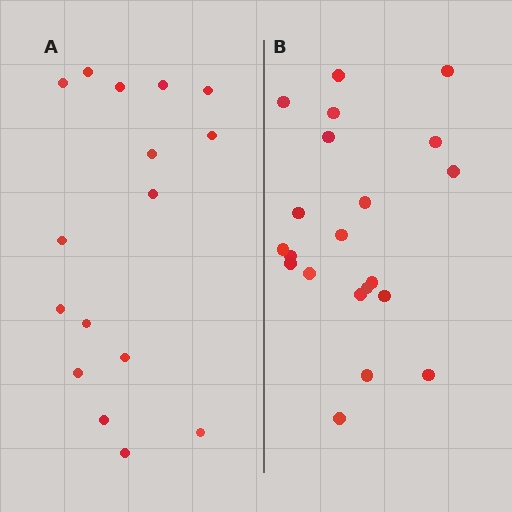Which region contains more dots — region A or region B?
Region B (the right region) has more dots.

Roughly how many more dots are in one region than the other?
Region B has about 5 more dots than region A.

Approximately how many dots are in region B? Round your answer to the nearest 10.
About 20 dots. (The exact count is 21, which rounds to 20.)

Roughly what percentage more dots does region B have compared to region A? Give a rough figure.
About 30% more.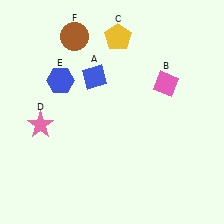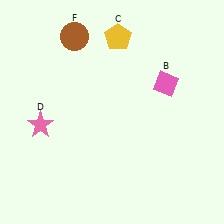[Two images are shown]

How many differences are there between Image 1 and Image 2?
There are 2 differences between the two images.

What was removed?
The blue hexagon (E), the blue diamond (A) were removed in Image 2.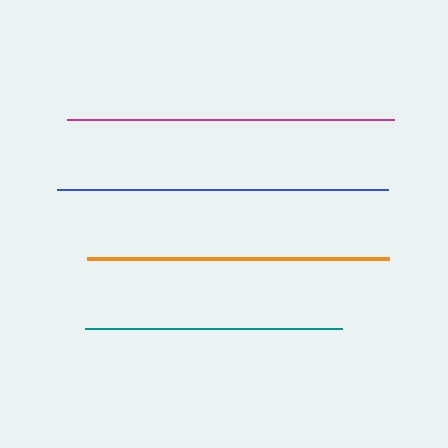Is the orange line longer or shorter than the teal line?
The orange line is longer than the teal line.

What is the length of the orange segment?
The orange segment is approximately 302 pixels long.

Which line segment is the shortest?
The teal line is the shortest at approximately 257 pixels.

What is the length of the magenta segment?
The magenta segment is approximately 327 pixels long.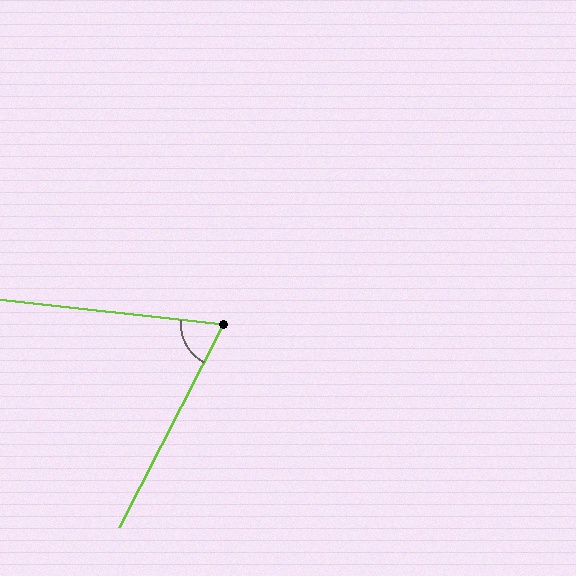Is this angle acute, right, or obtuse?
It is acute.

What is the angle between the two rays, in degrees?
Approximately 69 degrees.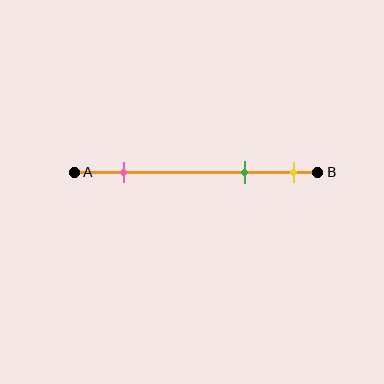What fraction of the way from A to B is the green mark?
The green mark is approximately 70% (0.7) of the way from A to B.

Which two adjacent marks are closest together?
The green and yellow marks are the closest adjacent pair.